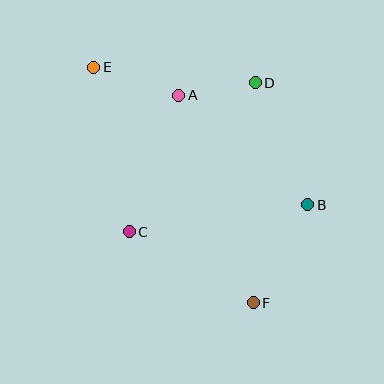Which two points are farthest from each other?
Points E and F are farthest from each other.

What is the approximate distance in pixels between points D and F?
The distance between D and F is approximately 220 pixels.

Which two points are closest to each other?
Points A and D are closest to each other.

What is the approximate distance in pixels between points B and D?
The distance between B and D is approximately 133 pixels.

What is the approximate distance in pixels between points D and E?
The distance between D and E is approximately 162 pixels.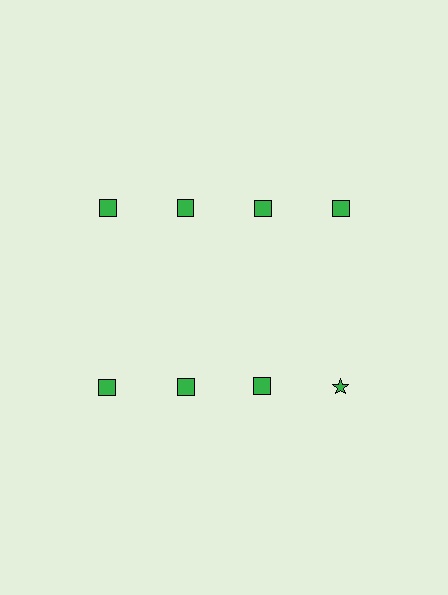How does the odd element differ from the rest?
It has a different shape: star instead of square.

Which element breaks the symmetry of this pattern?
The green star in the second row, second from right column breaks the symmetry. All other shapes are green squares.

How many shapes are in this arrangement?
There are 8 shapes arranged in a grid pattern.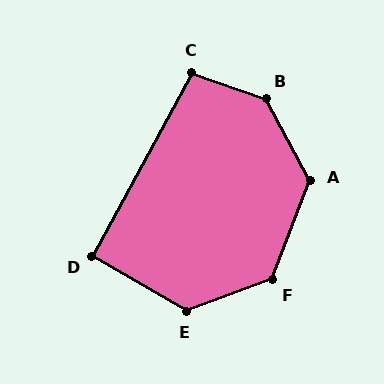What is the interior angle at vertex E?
Approximately 130 degrees (obtuse).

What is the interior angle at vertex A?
Approximately 131 degrees (obtuse).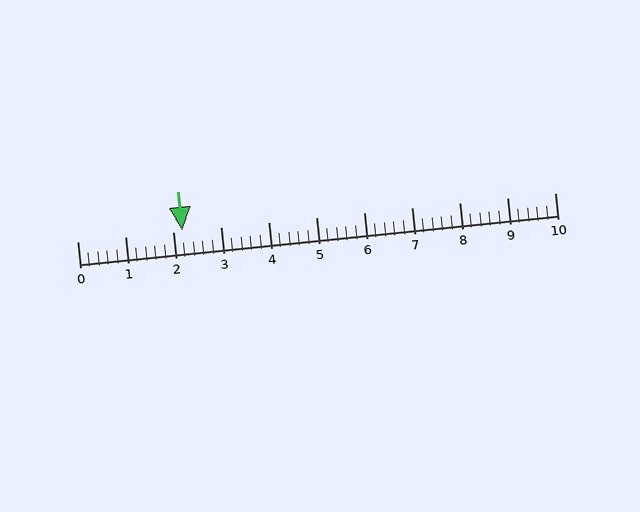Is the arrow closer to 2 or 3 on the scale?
The arrow is closer to 2.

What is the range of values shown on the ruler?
The ruler shows values from 0 to 10.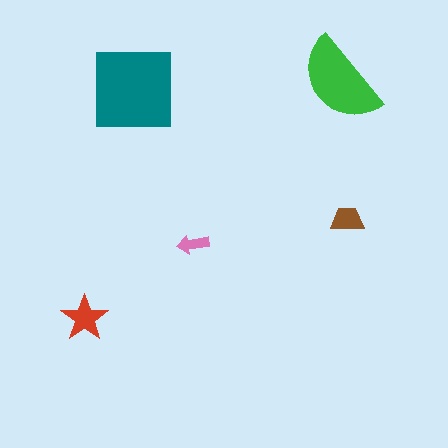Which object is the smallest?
The pink arrow.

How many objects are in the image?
There are 5 objects in the image.